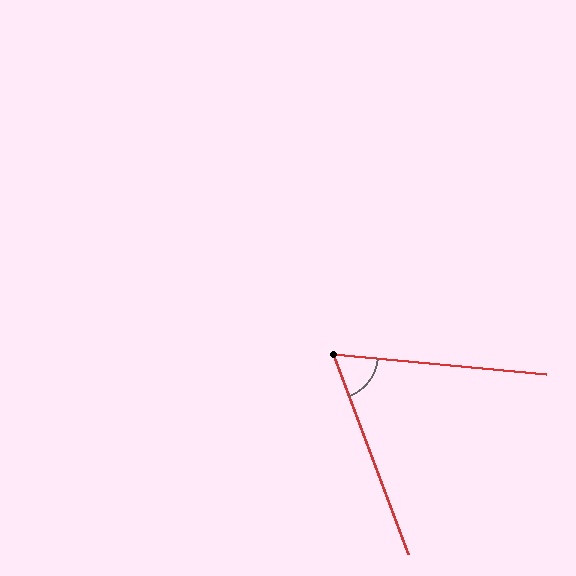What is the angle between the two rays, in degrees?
Approximately 64 degrees.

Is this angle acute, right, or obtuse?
It is acute.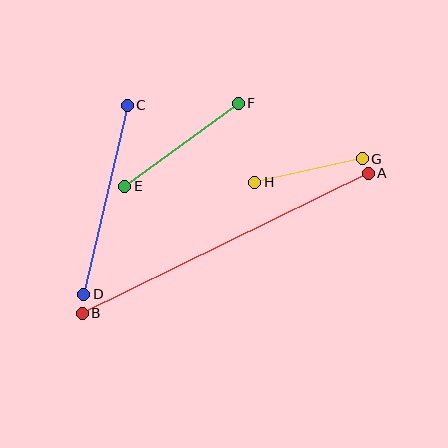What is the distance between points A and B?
The distance is approximately 319 pixels.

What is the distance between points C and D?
The distance is approximately 194 pixels.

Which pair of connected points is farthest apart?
Points A and B are farthest apart.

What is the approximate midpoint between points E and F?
The midpoint is at approximately (181, 145) pixels.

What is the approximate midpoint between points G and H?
The midpoint is at approximately (309, 171) pixels.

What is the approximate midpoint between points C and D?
The midpoint is at approximately (106, 200) pixels.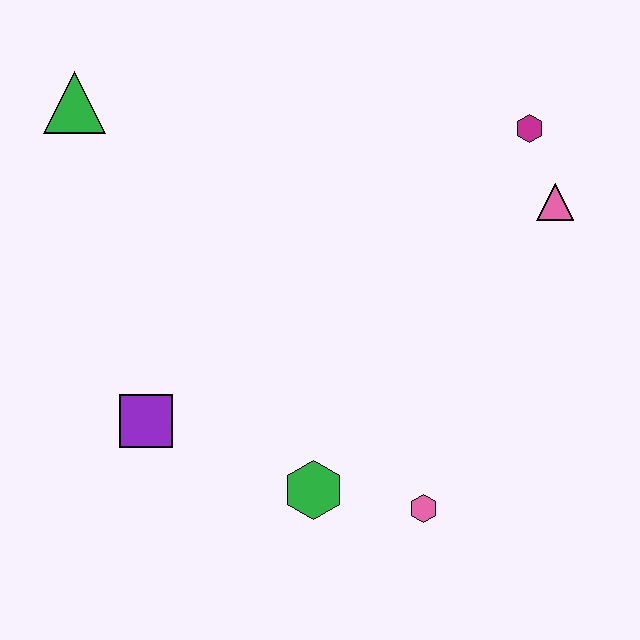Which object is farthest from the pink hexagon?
The green triangle is farthest from the pink hexagon.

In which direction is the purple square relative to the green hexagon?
The purple square is to the left of the green hexagon.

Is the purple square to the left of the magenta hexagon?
Yes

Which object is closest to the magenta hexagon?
The pink triangle is closest to the magenta hexagon.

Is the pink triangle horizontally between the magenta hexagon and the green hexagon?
No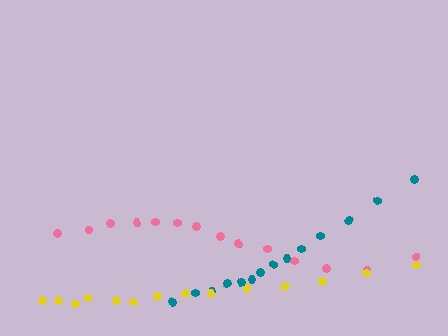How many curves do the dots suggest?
There are 3 distinct paths.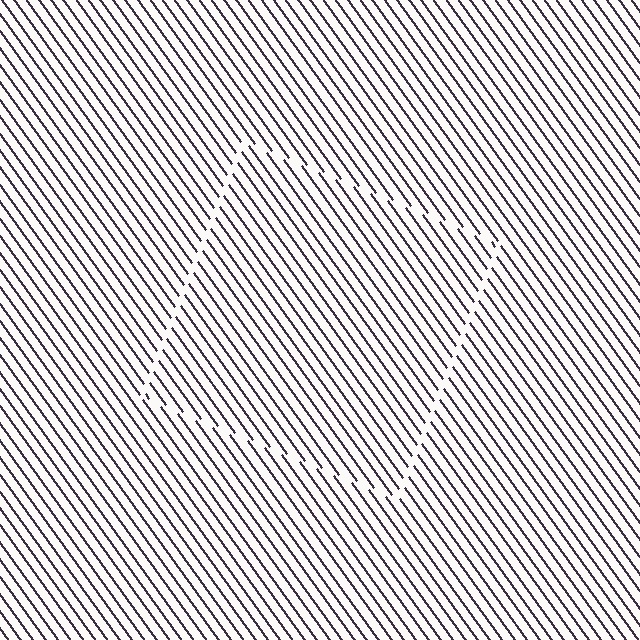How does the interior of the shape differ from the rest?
The interior of the shape contains the same grating, shifted by half a period — the contour is defined by the phase discontinuity where line-ends from the inner and outer gratings abut.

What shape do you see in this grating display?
An illusory square. The interior of the shape contains the same grating, shifted by half a period — the contour is defined by the phase discontinuity where line-ends from the inner and outer gratings abut.